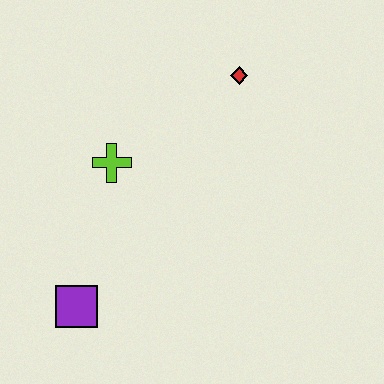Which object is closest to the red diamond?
The lime cross is closest to the red diamond.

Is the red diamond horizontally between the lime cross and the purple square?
No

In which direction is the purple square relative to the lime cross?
The purple square is below the lime cross.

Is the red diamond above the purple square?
Yes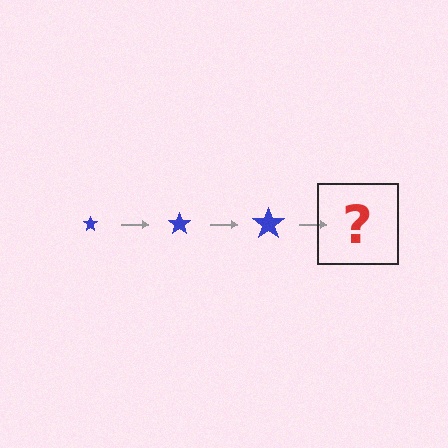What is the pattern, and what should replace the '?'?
The pattern is that the star gets progressively larger each step. The '?' should be a blue star, larger than the previous one.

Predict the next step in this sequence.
The next step is a blue star, larger than the previous one.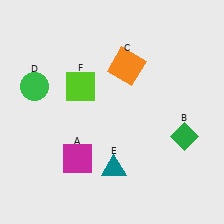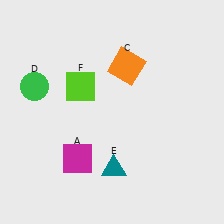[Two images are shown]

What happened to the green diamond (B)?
The green diamond (B) was removed in Image 2. It was in the bottom-right area of Image 1.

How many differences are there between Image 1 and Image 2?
There is 1 difference between the two images.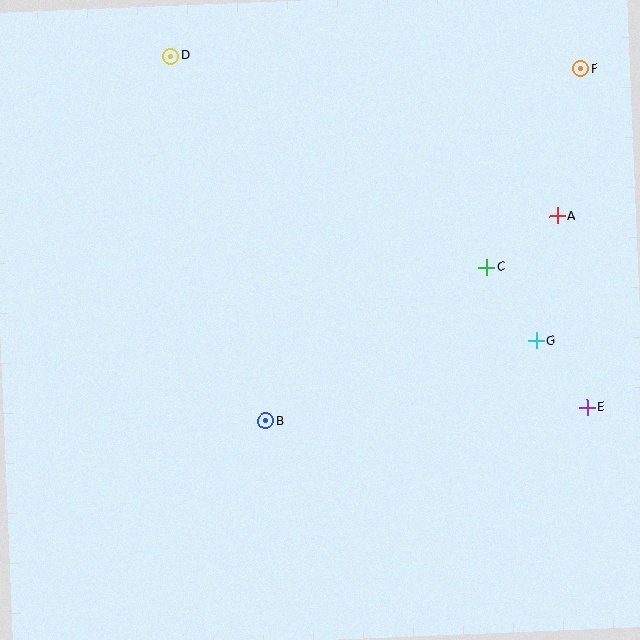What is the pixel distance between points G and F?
The distance between G and F is 276 pixels.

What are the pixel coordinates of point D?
Point D is at (171, 56).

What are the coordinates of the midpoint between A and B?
The midpoint between A and B is at (411, 318).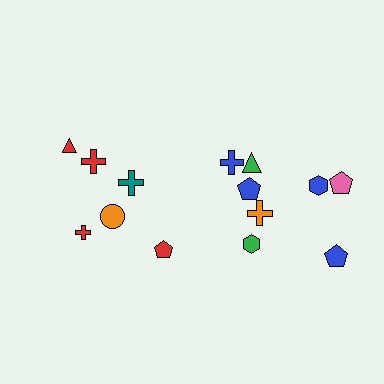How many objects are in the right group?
There are 8 objects.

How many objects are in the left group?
There are 6 objects.